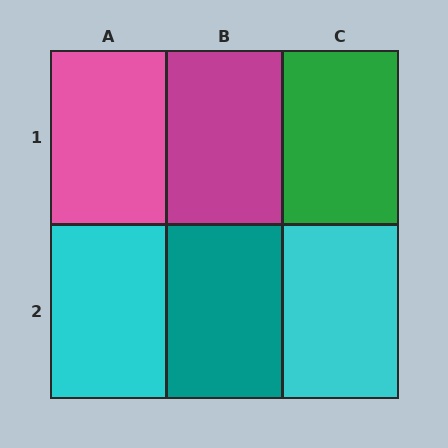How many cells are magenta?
1 cell is magenta.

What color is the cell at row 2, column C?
Cyan.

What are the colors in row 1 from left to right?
Pink, magenta, green.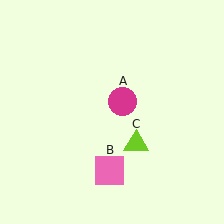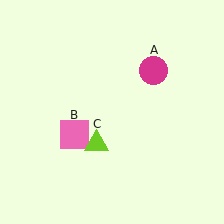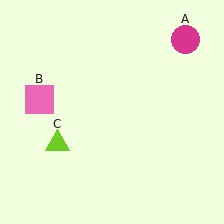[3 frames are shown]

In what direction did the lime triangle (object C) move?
The lime triangle (object C) moved left.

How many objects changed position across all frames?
3 objects changed position: magenta circle (object A), pink square (object B), lime triangle (object C).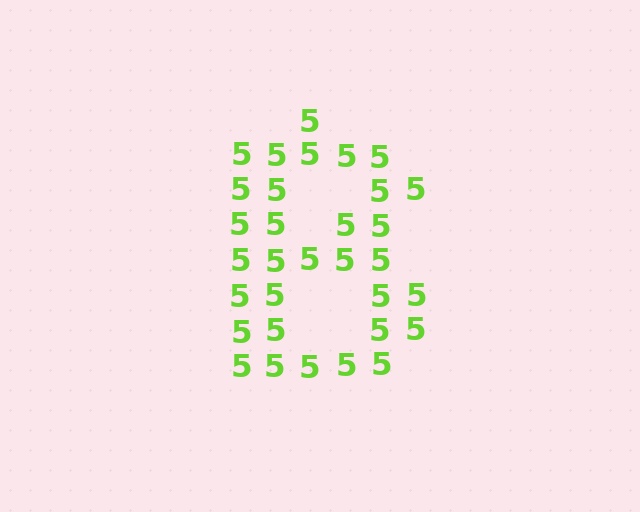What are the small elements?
The small elements are digit 5's.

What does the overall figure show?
The overall figure shows the digit 8.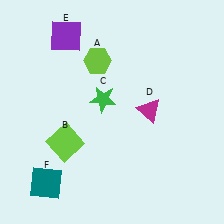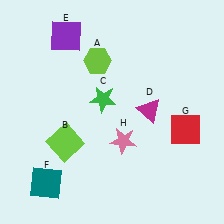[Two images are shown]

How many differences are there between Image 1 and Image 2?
There are 2 differences between the two images.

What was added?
A red square (G), a pink star (H) were added in Image 2.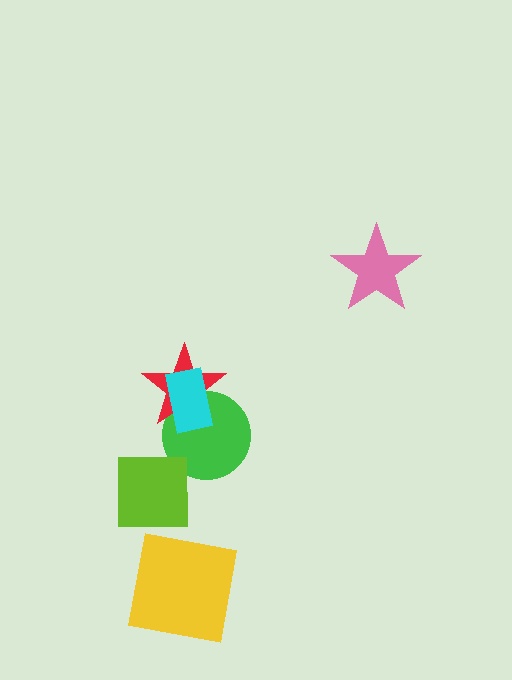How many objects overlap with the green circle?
3 objects overlap with the green circle.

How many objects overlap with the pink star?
0 objects overlap with the pink star.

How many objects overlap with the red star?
2 objects overlap with the red star.